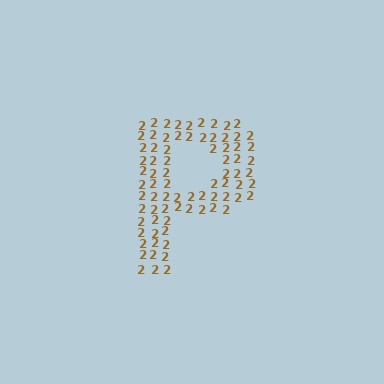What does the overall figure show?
The overall figure shows the letter P.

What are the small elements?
The small elements are digit 2's.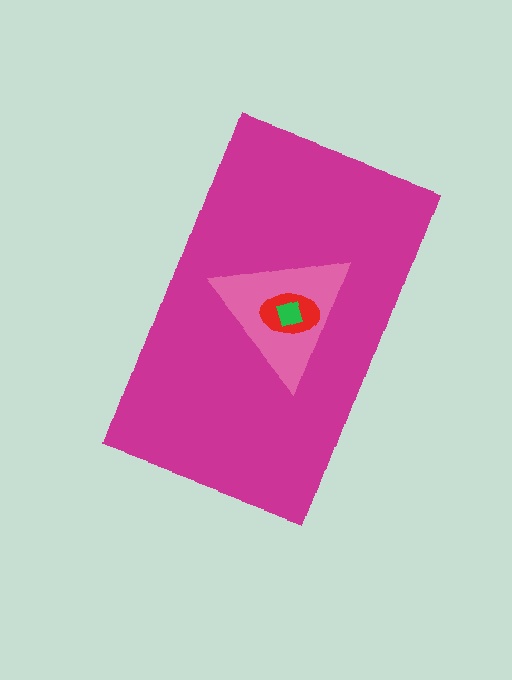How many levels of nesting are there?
4.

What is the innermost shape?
The green diamond.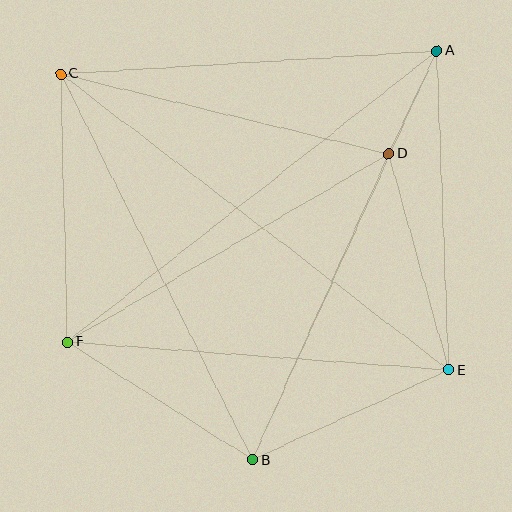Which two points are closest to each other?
Points A and D are closest to each other.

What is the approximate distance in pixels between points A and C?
The distance between A and C is approximately 377 pixels.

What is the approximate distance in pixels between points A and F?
The distance between A and F is approximately 470 pixels.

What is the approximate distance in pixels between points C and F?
The distance between C and F is approximately 268 pixels.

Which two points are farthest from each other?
Points C and E are farthest from each other.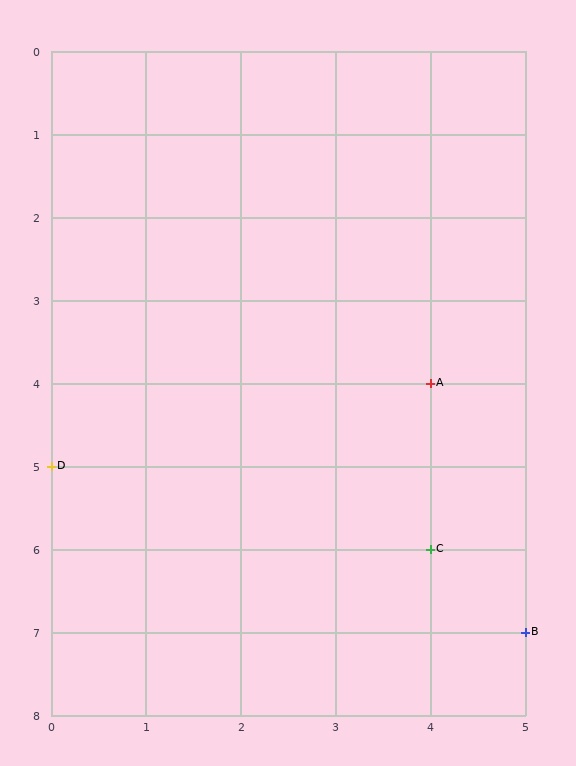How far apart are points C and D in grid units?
Points C and D are 4 columns and 1 row apart (about 4.1 grid units diagonally).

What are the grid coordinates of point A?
Point A is at grid coordinates (4, 4).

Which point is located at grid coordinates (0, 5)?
Point D is at (0, 5).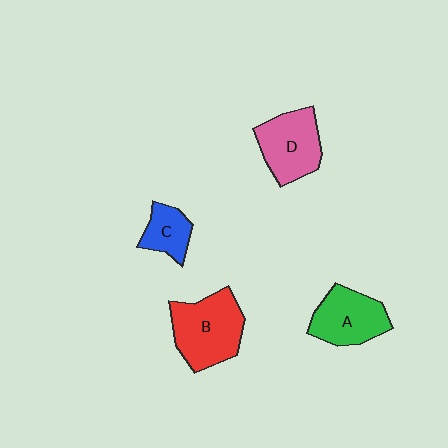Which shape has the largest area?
Shape B (red).